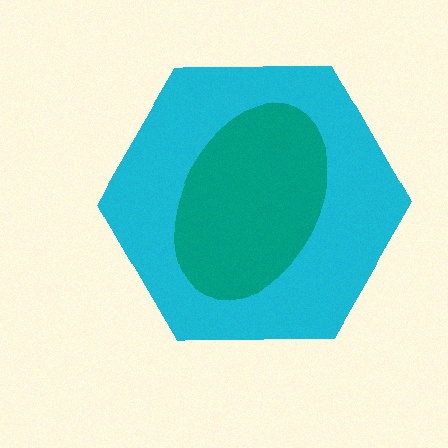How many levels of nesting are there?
2.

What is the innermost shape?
The teal ellipse.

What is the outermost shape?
The cyan hexagon.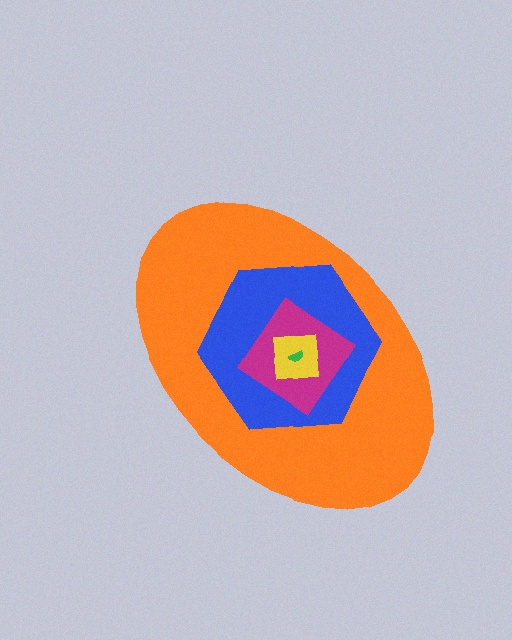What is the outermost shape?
The orange ellipse.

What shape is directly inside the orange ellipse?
The blue hexagon.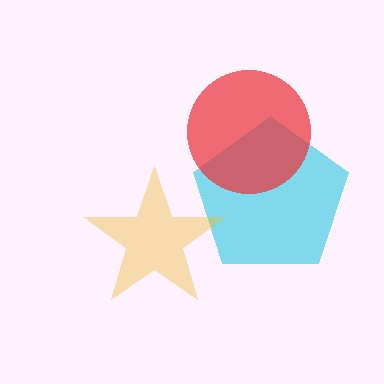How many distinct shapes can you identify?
There are 3 distinct shapes: a cyan pentagon, a red circle, a yellow star.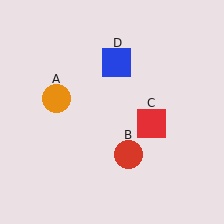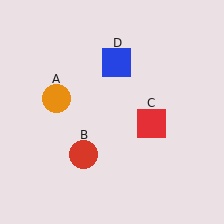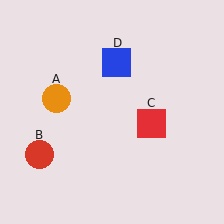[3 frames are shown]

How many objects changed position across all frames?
1 object changed position: red circle (object B).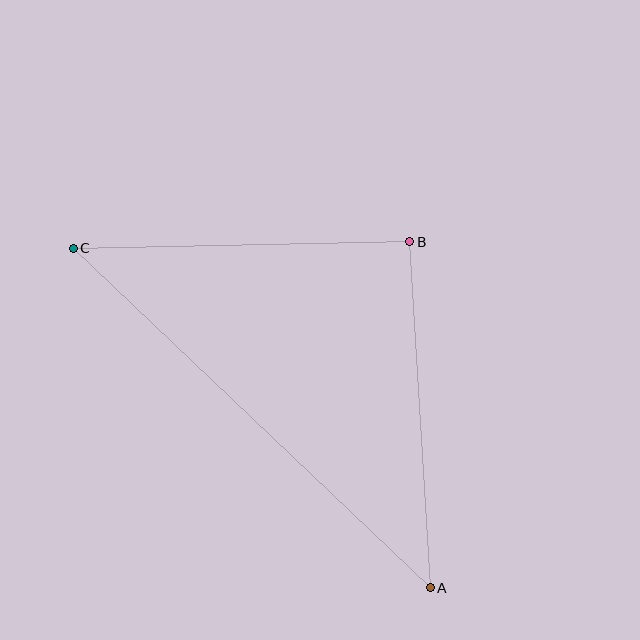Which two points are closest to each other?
Points B and C are closest to each other.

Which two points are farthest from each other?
Points A and C are farthest from each other.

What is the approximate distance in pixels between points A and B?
The distance between A and B is approximately 347 pixels.